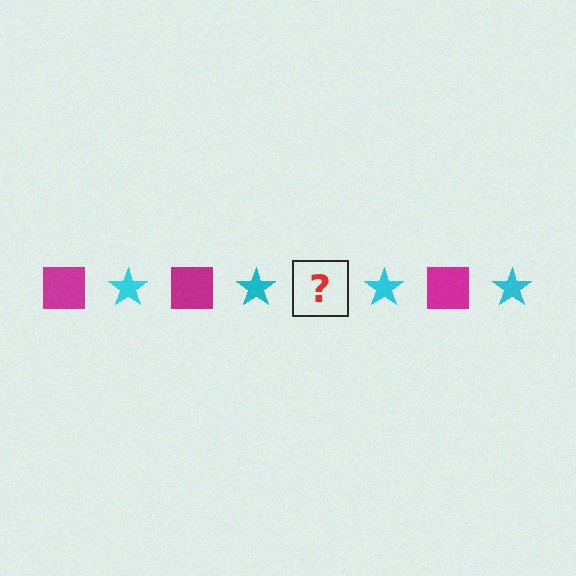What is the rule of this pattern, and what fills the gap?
The rule is that the pattern alternates between magenta square and cyan star. The gap should be filled with a magenta square.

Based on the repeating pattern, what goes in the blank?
The blank should be a magenta square.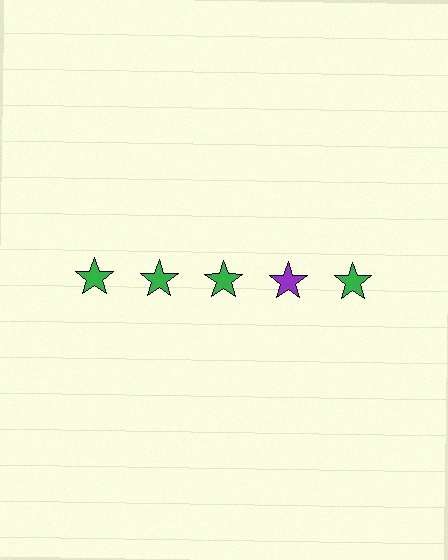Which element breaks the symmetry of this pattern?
The purple star in the top row, second from right column breaks the symmetry. All other shapes are green stars.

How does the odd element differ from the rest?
It has a different color: purple instead of green.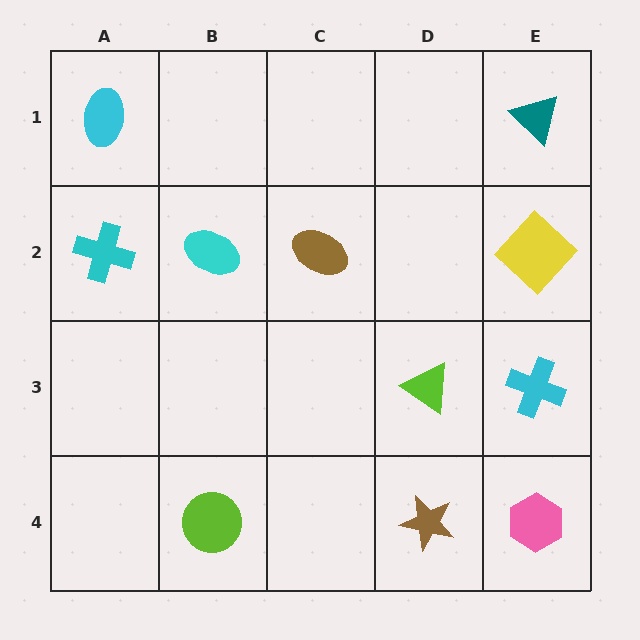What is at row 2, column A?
A cyan cross.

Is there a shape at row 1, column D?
No, that cell is empty.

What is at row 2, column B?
A cyan ellipse.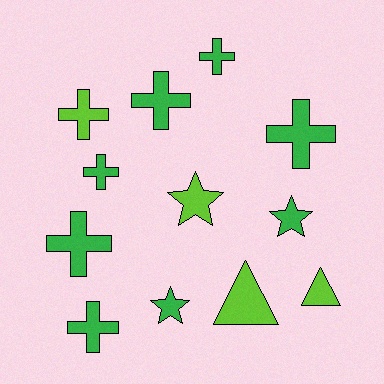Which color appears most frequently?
Green, with 8 objects.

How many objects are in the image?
There are 12 objects.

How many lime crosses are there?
There is 1 lime cross.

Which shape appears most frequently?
Cross, with 7 objects.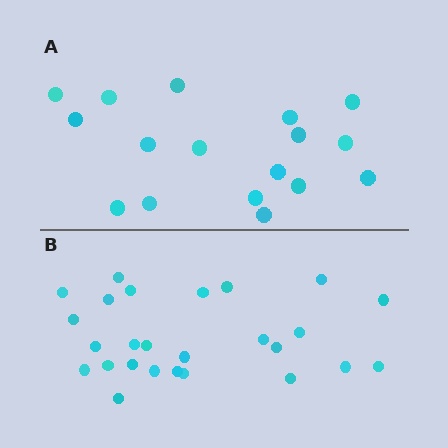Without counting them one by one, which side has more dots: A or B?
Region B (the bottom region) has more dots.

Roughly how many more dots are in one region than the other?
Region B has roughly 8 or so more dots than region A.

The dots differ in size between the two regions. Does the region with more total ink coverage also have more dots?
No. Region A has more total ink coverage because its dots are larger, but region B actually contains more individual dots. Total area can be misleading — the number of items is what matters here.